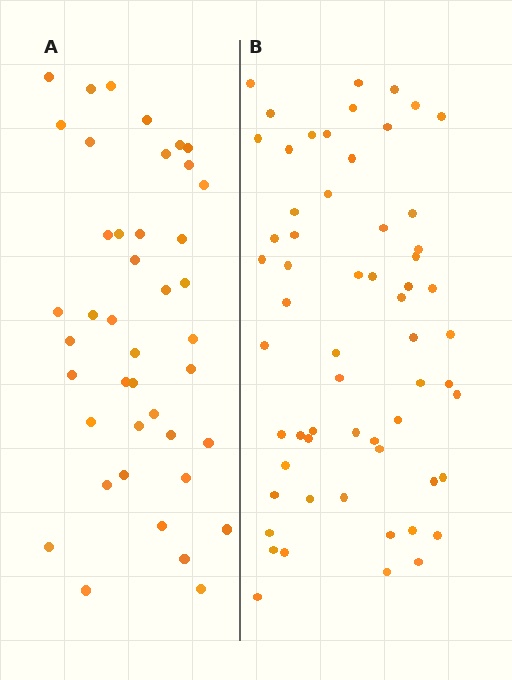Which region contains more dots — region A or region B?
Region B (the right region) has more dots.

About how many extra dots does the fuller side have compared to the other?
Region B has approximately 20 more dots than region A.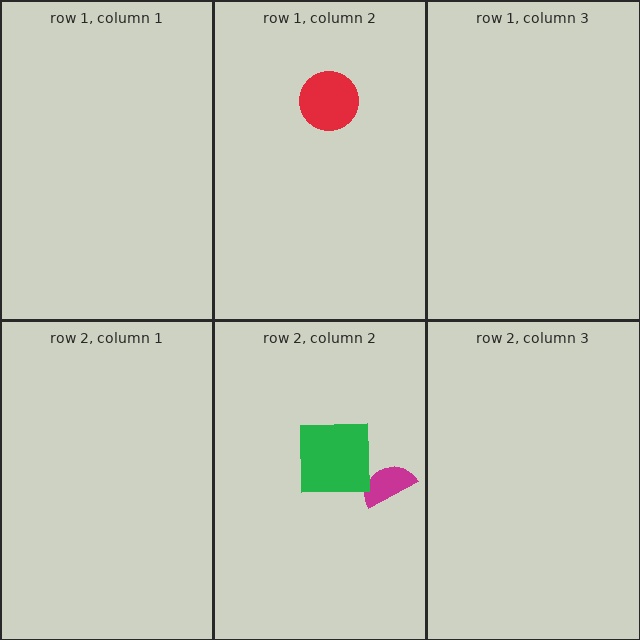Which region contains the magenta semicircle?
The row 2, column 2 region.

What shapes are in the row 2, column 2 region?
The magenta semicircle, the green square.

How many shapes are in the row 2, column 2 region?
2.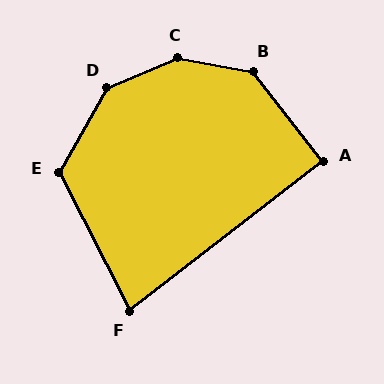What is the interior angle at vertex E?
Approximately 124 degrees (obtuse).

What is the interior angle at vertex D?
Approximately 142 degrees (obtuse).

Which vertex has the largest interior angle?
C, at approximately 147 degrees.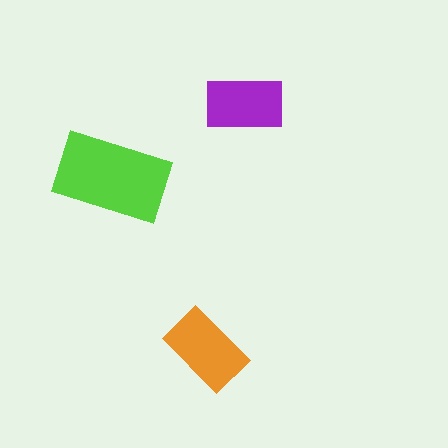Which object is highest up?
The purple rectangle is topmost.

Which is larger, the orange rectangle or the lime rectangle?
The lime one.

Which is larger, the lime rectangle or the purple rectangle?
The lime one.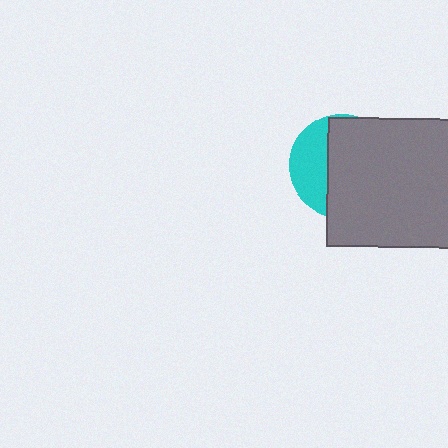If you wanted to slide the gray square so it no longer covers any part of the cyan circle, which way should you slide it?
Slide it right — that is the most direct way to separate the two shapes.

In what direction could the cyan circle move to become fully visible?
The cyan circle could move left. That would shift it out from behind the gray square entirely.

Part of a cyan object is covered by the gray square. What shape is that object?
It is a circle.